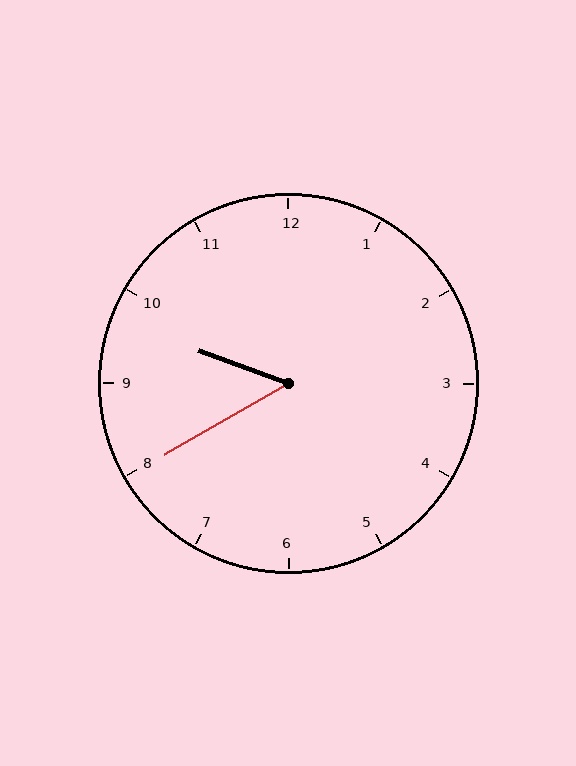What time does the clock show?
9:40.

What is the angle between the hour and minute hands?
Approximately 50 degrees.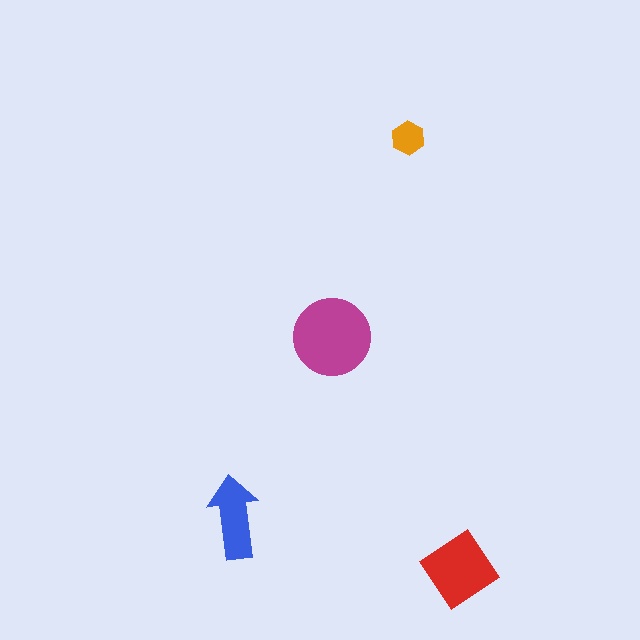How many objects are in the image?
There are 4 objects in the image.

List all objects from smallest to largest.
The orange hexagon, the blue arrow, the red diamond, the magenta circle.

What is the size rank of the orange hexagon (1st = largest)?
4th.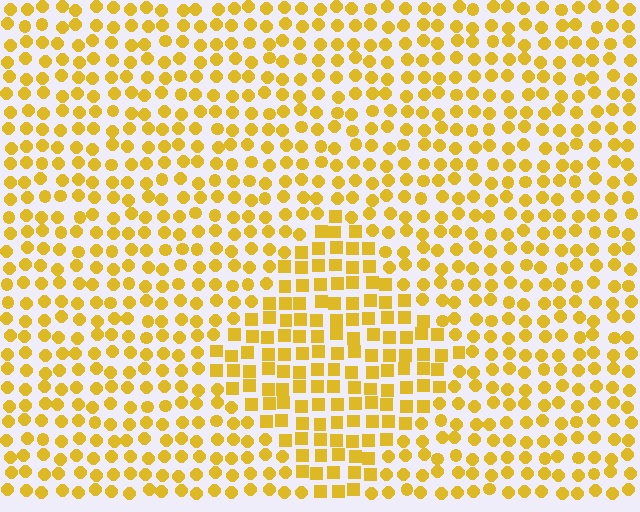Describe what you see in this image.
The image is filled with small yellow elements arranged in a uniform grid. A diamond-shaped region contains squares, while the surrounding area contains circles. The boundary is defined purely by the change in element shape.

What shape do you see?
I see a diamond.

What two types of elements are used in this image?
The image uses squares inside the diamond region and circles outside it.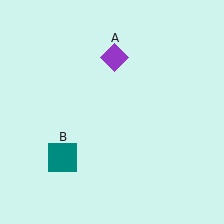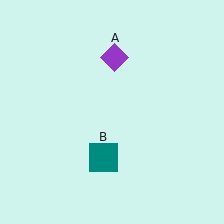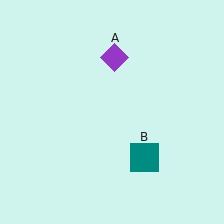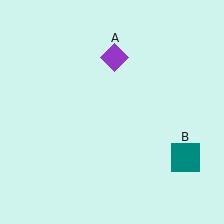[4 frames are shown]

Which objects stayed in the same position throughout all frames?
Purple diamond (object A) remained stationary.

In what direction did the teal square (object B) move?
The teal square (object B) moved right.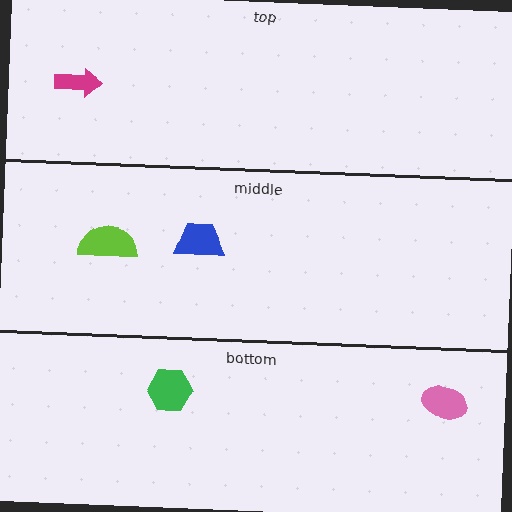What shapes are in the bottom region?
The green hexagon, the pink ellipse.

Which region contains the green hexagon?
The bottom region.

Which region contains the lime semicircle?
The middle region.